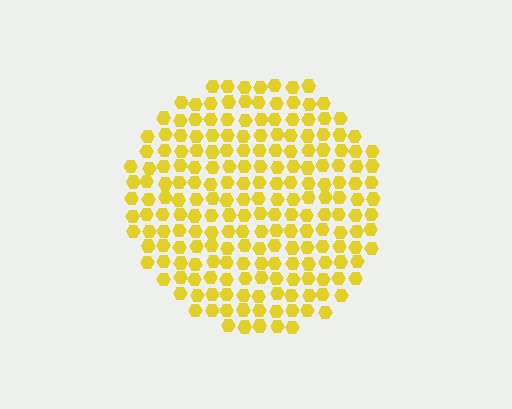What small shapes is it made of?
It is made of small hexagons.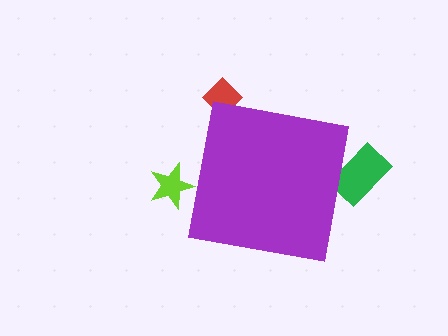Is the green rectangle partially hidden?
Yes, the green rectangle is partially hidden behind the purple square.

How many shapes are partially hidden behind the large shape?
3 shapes are partially hidden.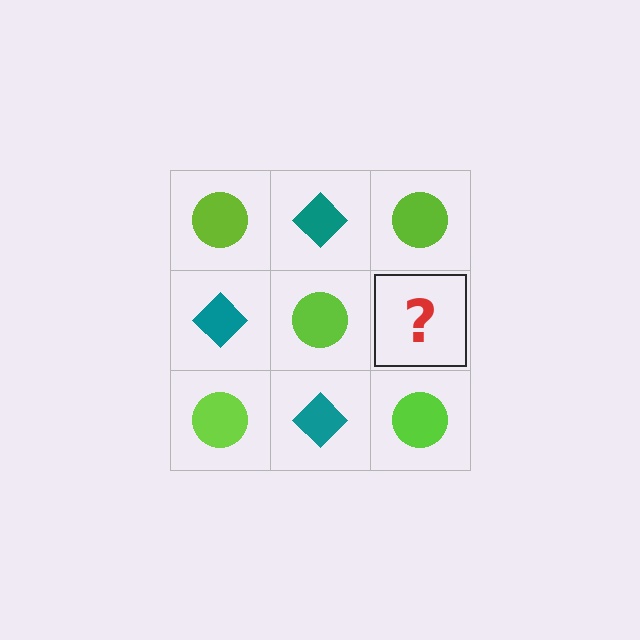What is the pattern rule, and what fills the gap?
The rule is that it alternates lime circle and teal diamond in a checkerboard pattern. The gap should be filled with a teal diamond.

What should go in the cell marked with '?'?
The missing cell should contain a teal diamond.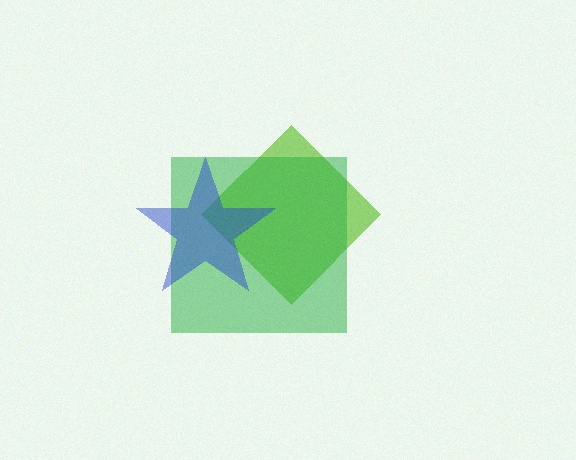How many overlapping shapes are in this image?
There are 3 overlapping shapes in the image.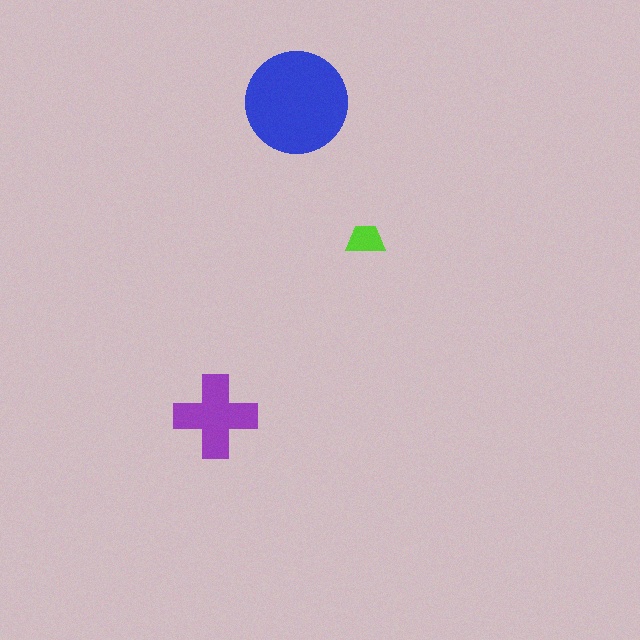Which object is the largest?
The blue circle.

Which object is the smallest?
The lime trapezoid.